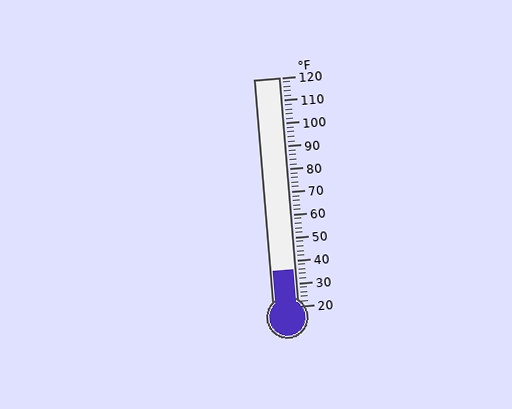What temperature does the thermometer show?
The thermometer shows approximately 36°F.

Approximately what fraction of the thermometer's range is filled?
The thermometer is filled to approximately 15% of its range.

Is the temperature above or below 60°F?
The temperature is below 60°F.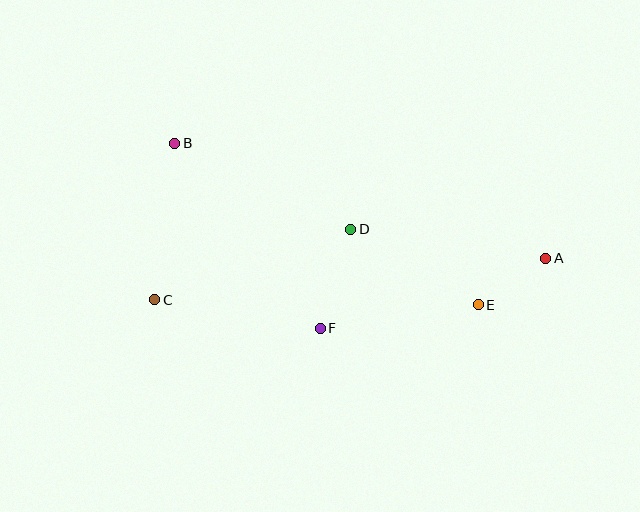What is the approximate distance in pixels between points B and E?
The distance between B and E is approximately 343 pixels.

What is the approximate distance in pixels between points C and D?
The distance between C and D is approximately 208 pixels.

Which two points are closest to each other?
Points A and E are closest to each other.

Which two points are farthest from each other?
Points A and C are farthest from each other.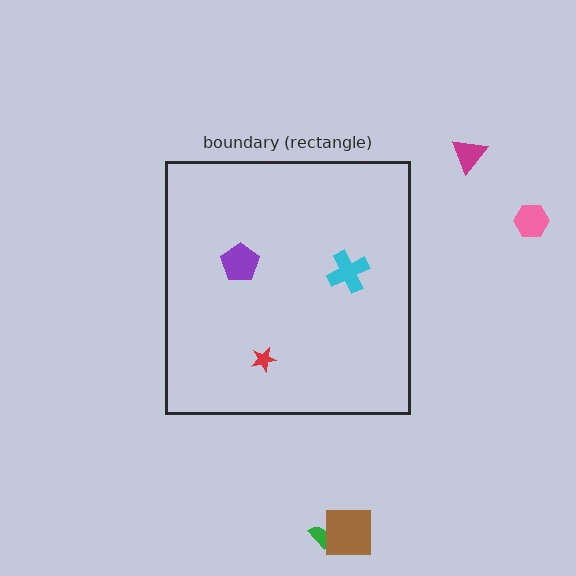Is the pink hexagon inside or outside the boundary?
Outside.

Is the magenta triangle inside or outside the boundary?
Outside.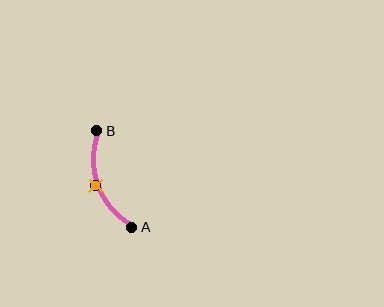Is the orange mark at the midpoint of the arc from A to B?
Yes. The orange mark lies on the arc at equal arc-length from both A and B — it is the arc midpoint.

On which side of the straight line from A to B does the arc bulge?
The arc bulges to the left of the straight line connecting A and B.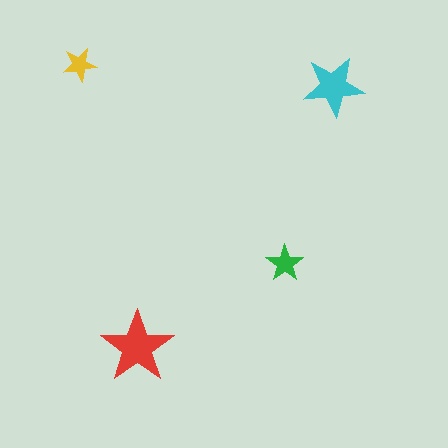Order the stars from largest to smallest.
the red one, the cyan one, the green one, the yellow one.